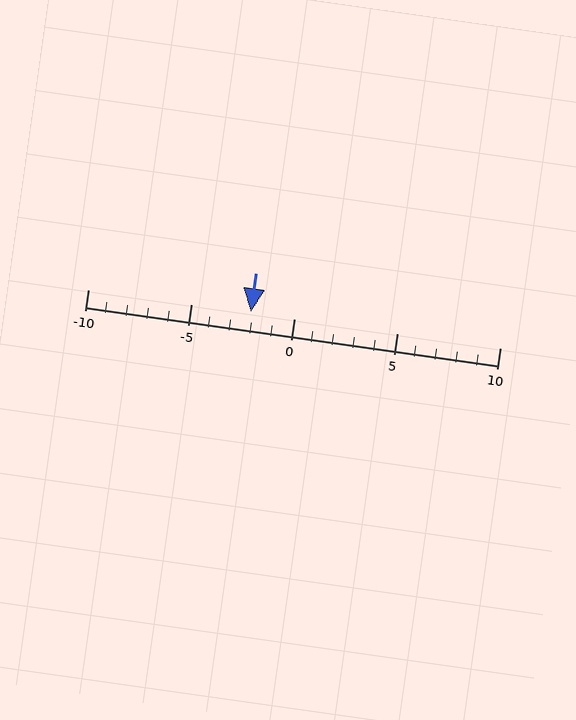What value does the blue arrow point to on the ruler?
The blue arrow points to approximately -2.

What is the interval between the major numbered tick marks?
The major tick marks are spaced 5 units apart.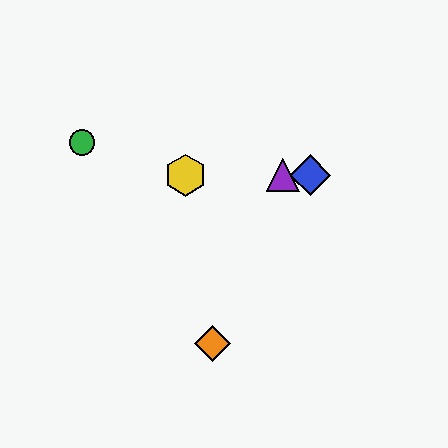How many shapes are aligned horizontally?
4 shapes (the red hexagon, the blue diamond, the yellow hexagon, the purple triangle) are aligned horizontally.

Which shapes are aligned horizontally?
The red hexagon, the blue diamond, the yellow hexagon, the purple triangle are aligned horizontally.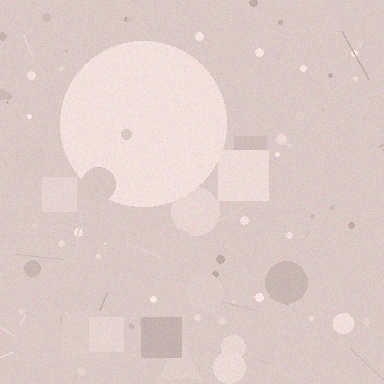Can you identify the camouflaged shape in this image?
The camouflaged shape is a circle.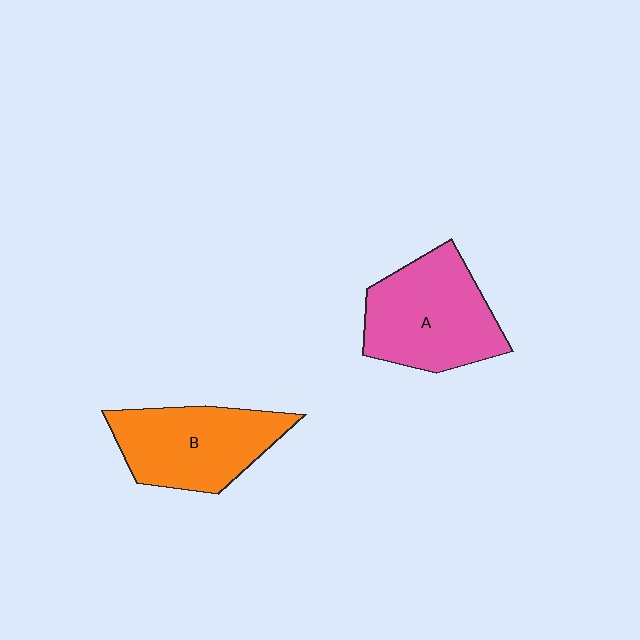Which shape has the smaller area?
Shape B (orange).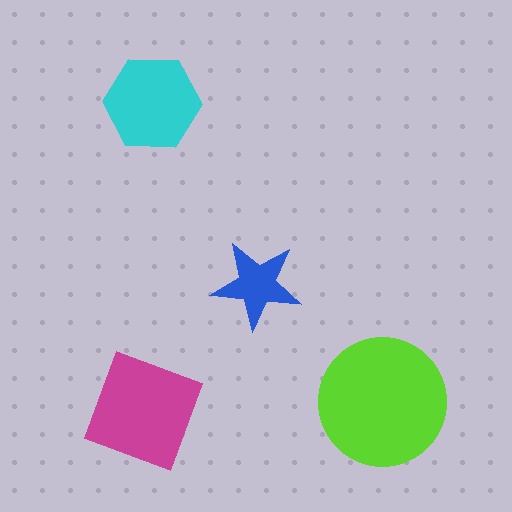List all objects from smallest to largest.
The blue star, the cyan hexagon, the magenta square, the lime circle.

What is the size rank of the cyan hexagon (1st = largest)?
3rd.